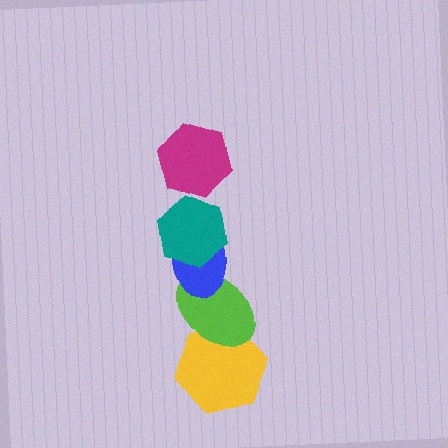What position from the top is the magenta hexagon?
The magenta hexagon is 1st from the top.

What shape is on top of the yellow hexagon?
The lime ellipse is on top of the yellow hexagon.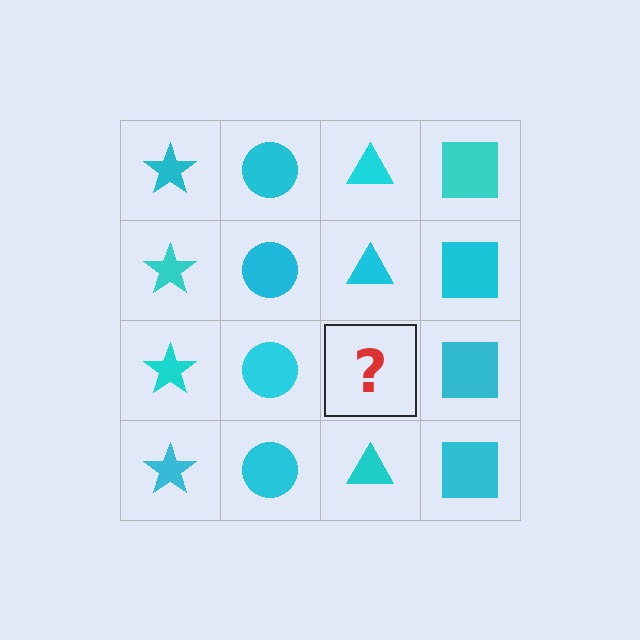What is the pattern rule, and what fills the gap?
The rule is that each column has a consistent shape. The gap should be filled with a cyan triangle.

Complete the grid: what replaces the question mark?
The question mark should be replaced with a cyan triangle.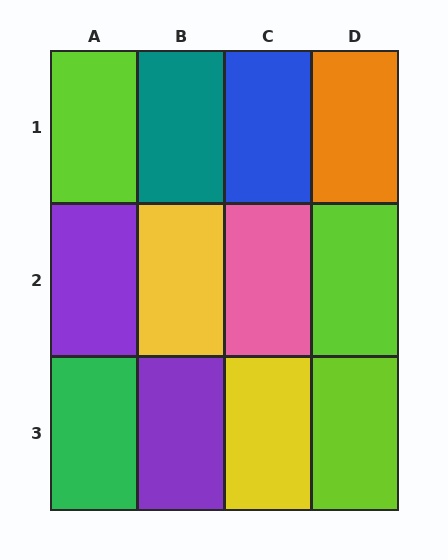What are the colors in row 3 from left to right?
Green, purple, yellow, lime.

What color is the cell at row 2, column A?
Purple.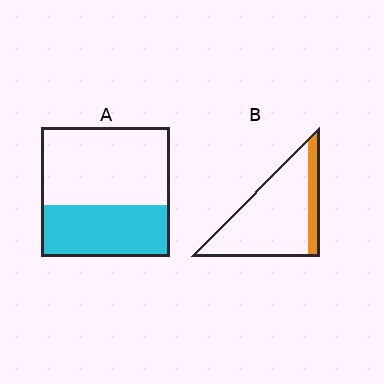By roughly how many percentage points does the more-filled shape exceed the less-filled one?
By roughly 20 percentage points (A over B).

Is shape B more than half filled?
No.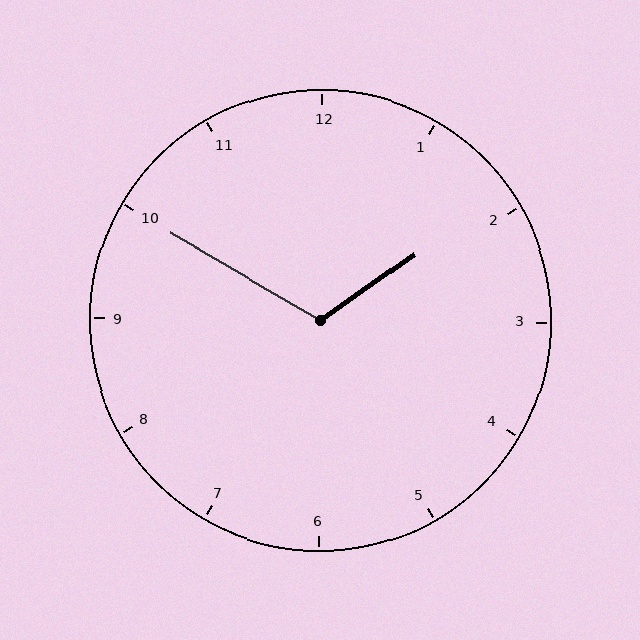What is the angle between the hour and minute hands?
Approximately 115 degrees.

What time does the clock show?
1:50.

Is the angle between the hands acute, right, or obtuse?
It is obtuse.